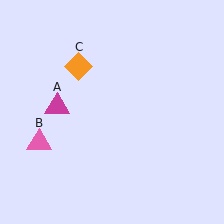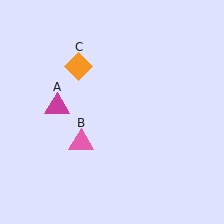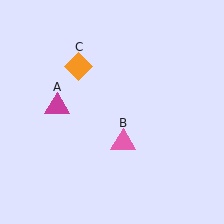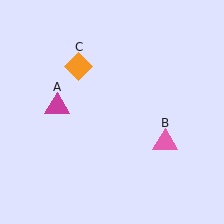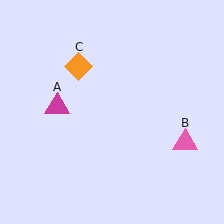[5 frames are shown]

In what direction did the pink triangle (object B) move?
The pink triangle (object B) moved right.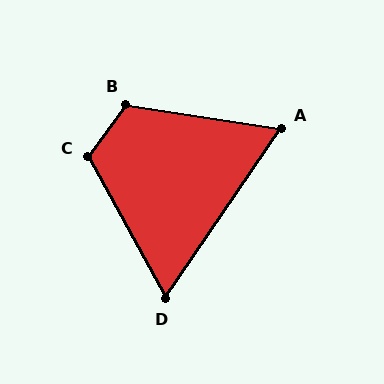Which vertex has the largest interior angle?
B, at approximately 117 degrees.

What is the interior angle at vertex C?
Approximately 116 degrees (obtuse).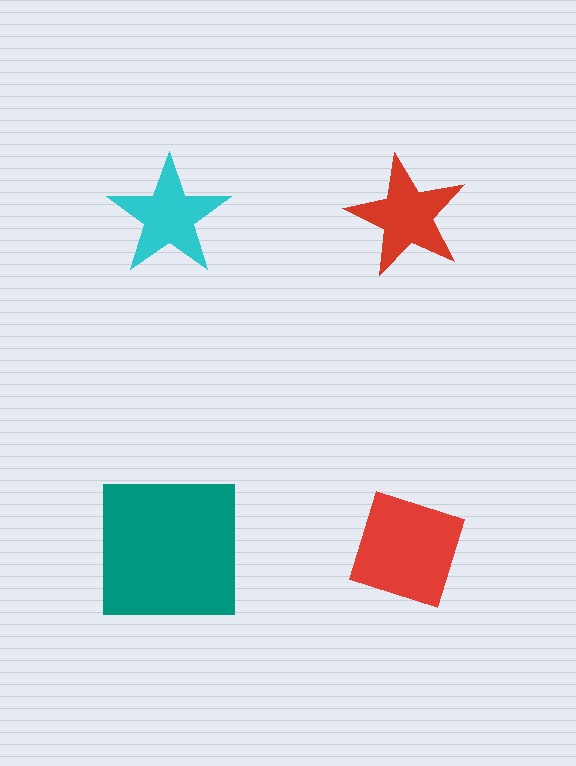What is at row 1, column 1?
A cyan star.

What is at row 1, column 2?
A red star.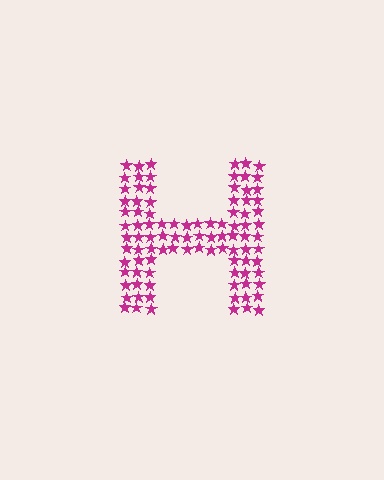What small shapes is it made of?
It is made of small stars.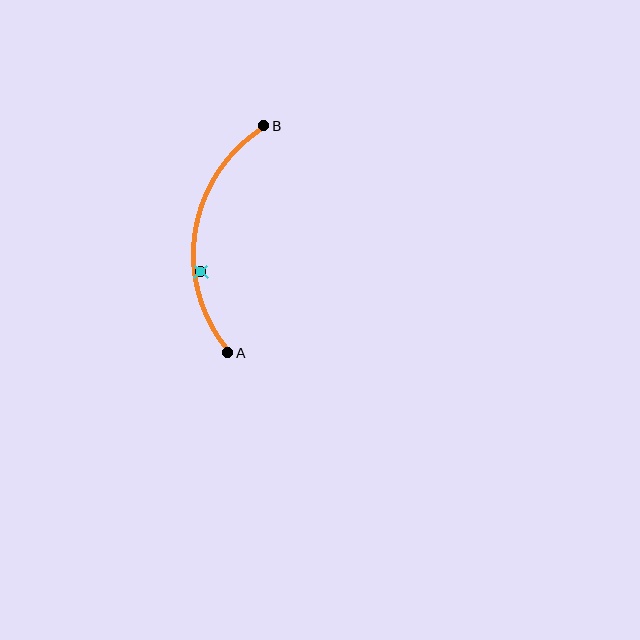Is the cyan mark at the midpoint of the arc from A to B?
No — the cyan mark does not lie on the arc at all. It sits slightly inside the curve.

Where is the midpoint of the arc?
The arc midpoint is the point on the curve farthest from the straight line joining A and B. It sits to the left of that line.